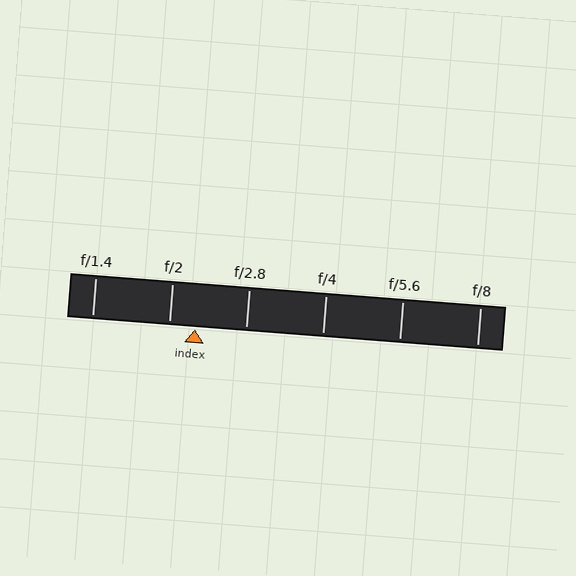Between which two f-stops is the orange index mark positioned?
The index mark is between f/2 and f/2.8.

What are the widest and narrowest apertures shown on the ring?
The widest aperture shown is f/1.4 and the narrowest is f/8.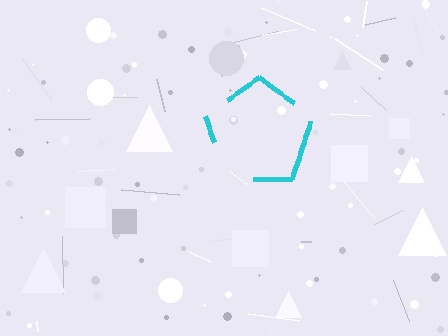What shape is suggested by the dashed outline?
The dashed outline suggests a pentagon.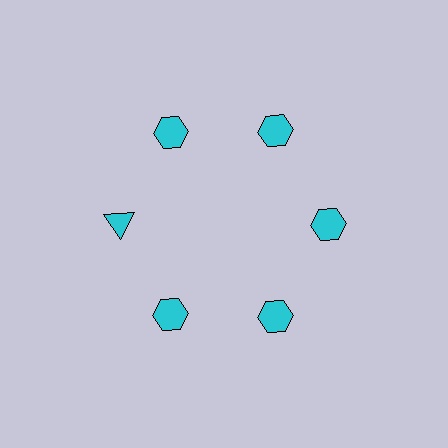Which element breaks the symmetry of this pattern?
The cyan triangle at roughly the 9 o'clock position breaks the symmetry. All other shapes are cyan hexagons.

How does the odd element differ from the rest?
It has a different shape: triangle instead of hexagon.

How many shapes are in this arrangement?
There are 6 shapes arranged in a ring pattern.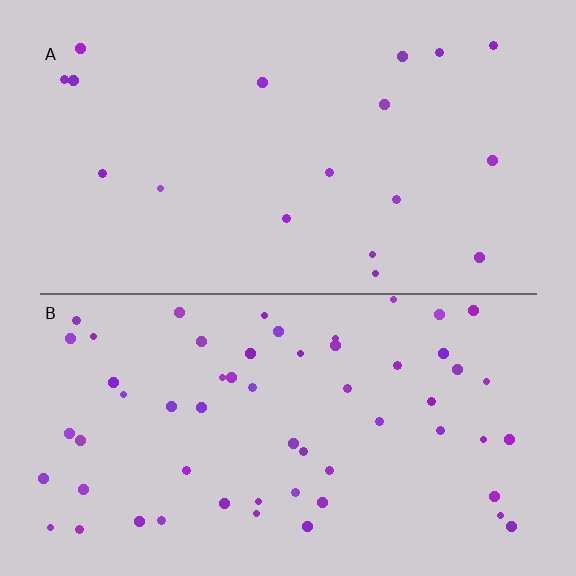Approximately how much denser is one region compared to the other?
Approximately 3.2× — region B over region A.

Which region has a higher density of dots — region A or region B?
B (the bottom).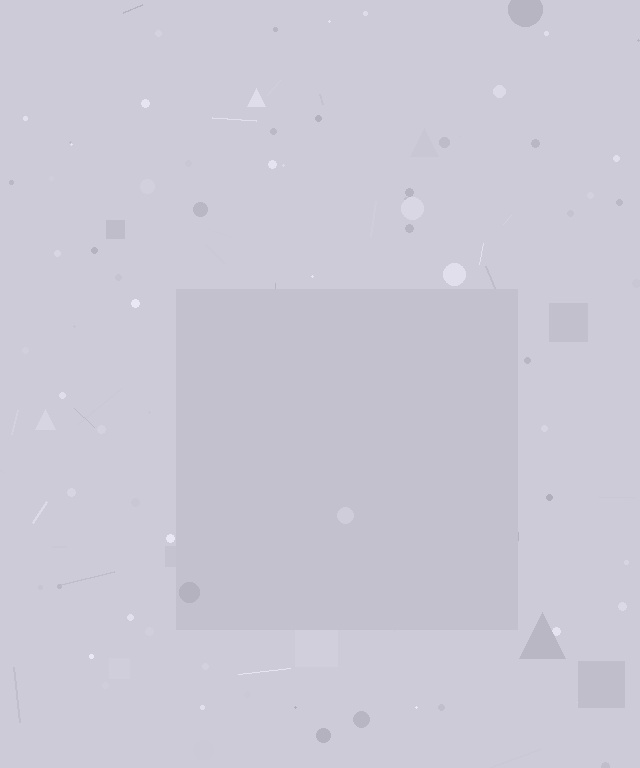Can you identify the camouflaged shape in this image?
The camouflaged shape is a square.